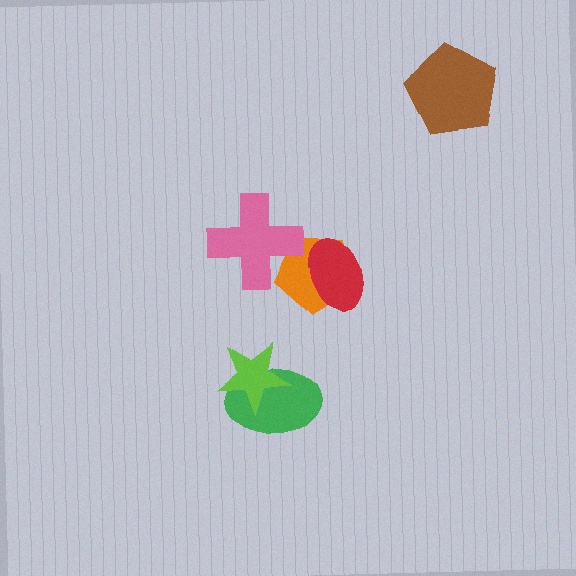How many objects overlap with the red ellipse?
1 object overlaps with the red ellipse.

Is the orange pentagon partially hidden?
Yes, it is partially covered by another shape.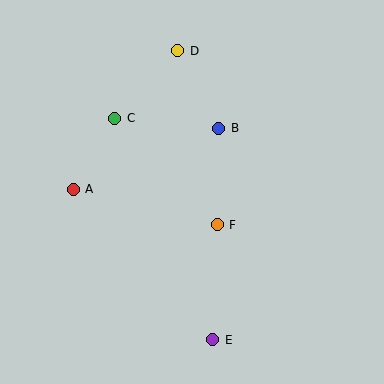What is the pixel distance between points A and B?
The distance between A and B is 158 pixels.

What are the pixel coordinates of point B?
Point B is at (219, 128).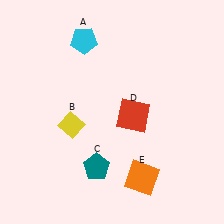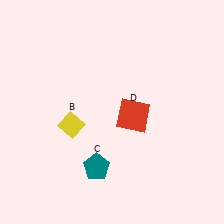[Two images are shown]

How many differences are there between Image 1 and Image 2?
There are 2 differences between the two images.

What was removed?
The orange square (E), the cyan pentagon (A) were removed in Image 2.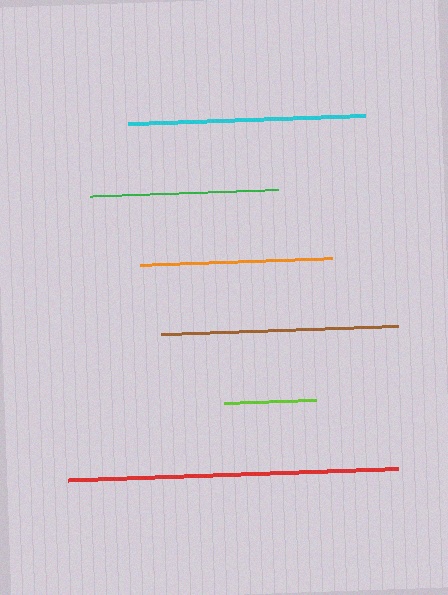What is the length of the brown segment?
The brown segment is approximately 237 pixels long.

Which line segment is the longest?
The red line is the longest at approximately 330 pixels.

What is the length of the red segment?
The red segment is approximately 330 pixels long.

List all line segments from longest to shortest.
From longest to shortest: red, brown, cyan, orange, green, lime.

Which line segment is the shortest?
The lime line is the shortest at approximately 92 pixels.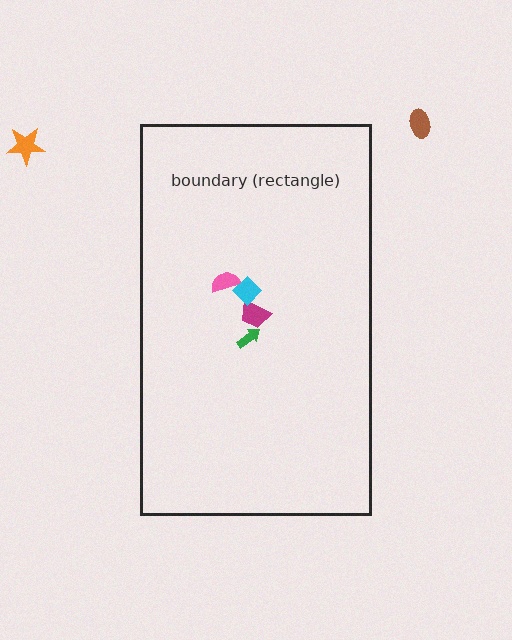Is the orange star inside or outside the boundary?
Outside.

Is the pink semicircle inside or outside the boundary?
Inside.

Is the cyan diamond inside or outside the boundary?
Inside.